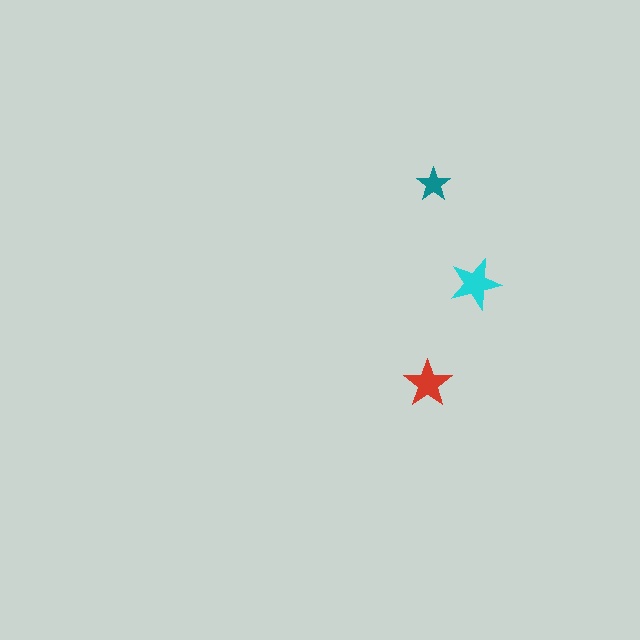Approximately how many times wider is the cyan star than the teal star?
About 1.5 times wider.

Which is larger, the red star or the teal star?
The red one.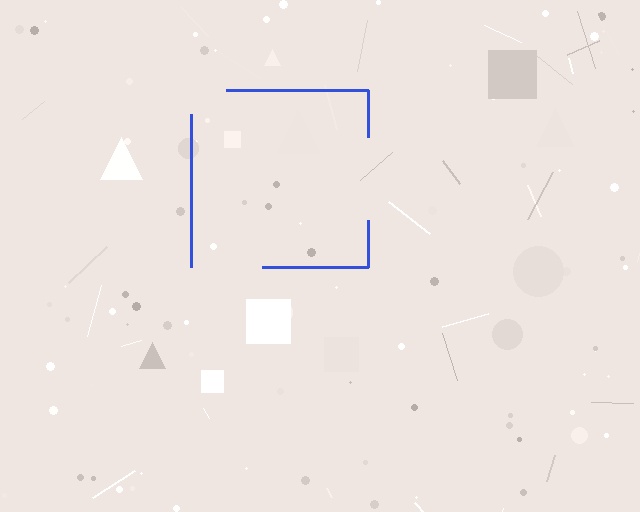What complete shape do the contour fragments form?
The contour fragments form a square.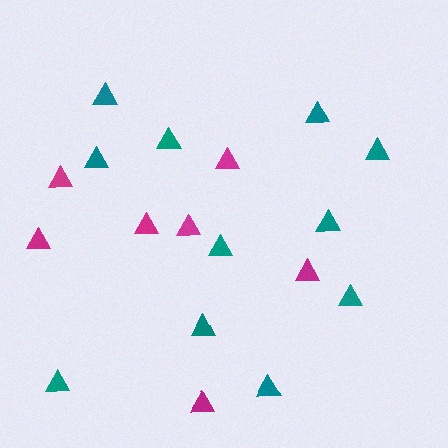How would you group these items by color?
There are 2 groups: one group of teal triangles (11) and one group of magenta triangles (7).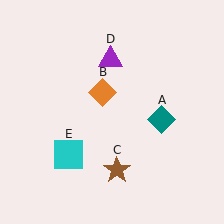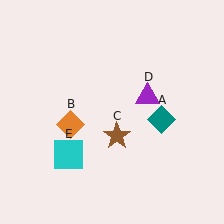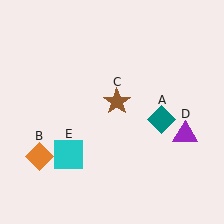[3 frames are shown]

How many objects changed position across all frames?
3 objects changed position: orange diamond (object B), brown star (object C), purple triangle (object D).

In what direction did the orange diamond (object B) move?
The orange diamond (object B) moved down and to the left.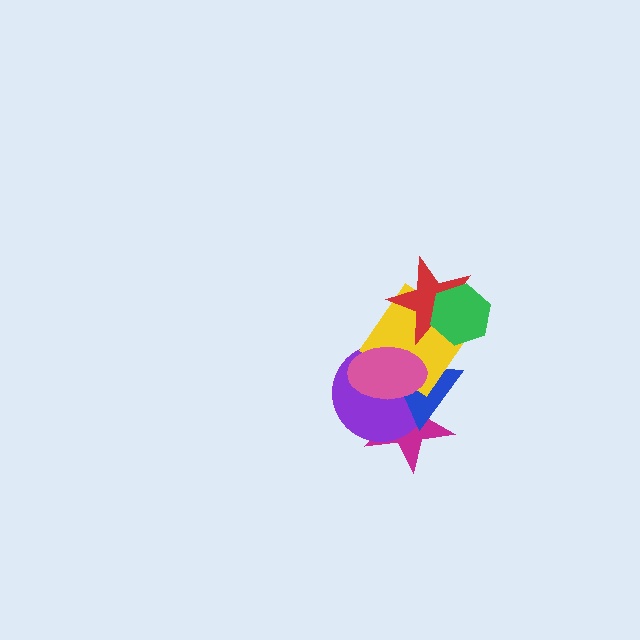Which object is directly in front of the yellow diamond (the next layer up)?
The pink ellipse is directly in front of the yellow diamond.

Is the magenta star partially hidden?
Yes, it is partially covered by another shape.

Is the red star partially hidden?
Yes, it is partially covered by another shape.